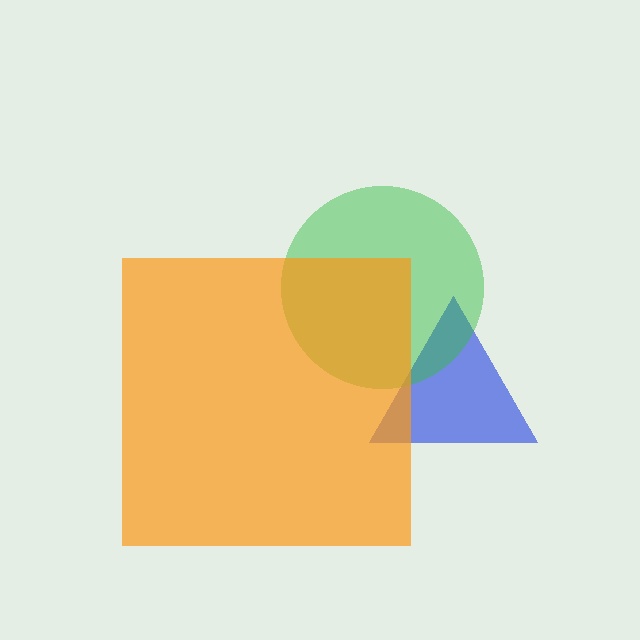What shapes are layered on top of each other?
The layered shapes are: a blue triangle, a green circle, an orange square.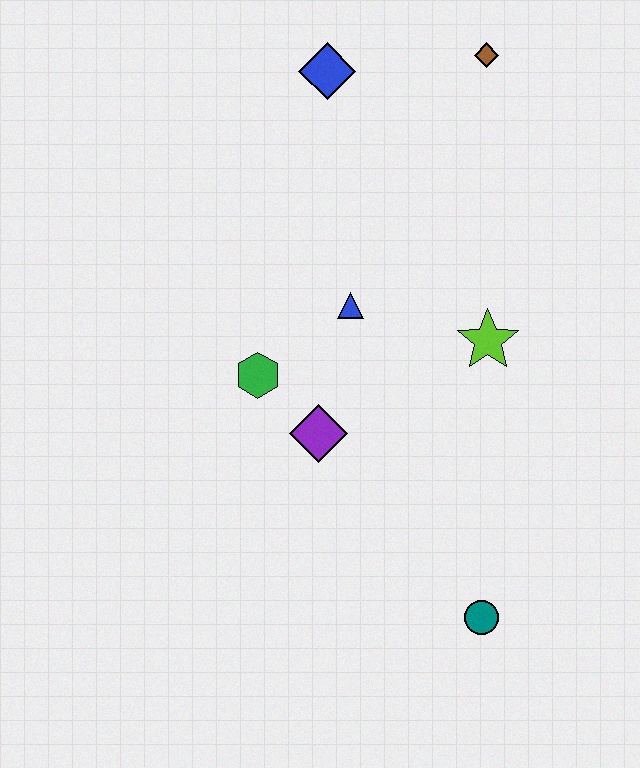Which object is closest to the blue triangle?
The green hexagon is closest to the blue triangle.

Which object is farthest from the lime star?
The blue diamond is farthest from the lime star.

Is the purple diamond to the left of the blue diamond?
Yes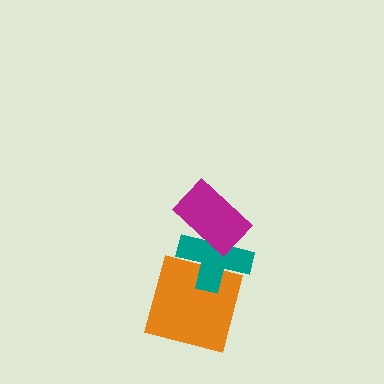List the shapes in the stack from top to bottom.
From top to bottom: the magenta rectangle, the teal cross, the orange square.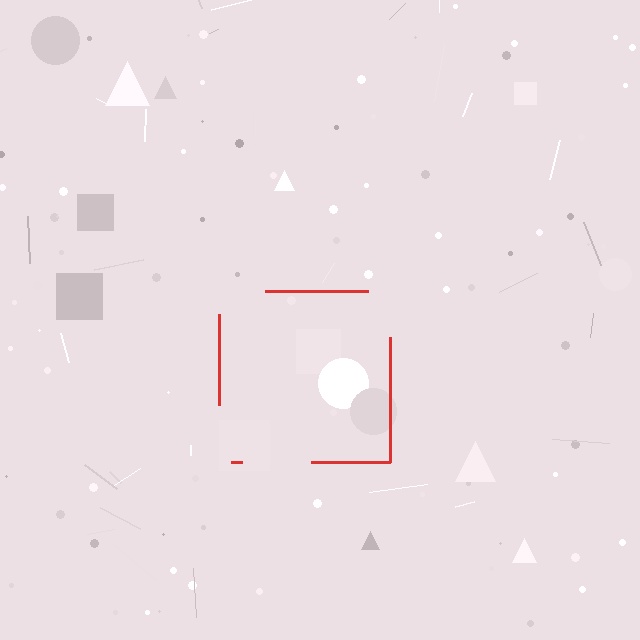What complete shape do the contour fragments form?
The contour fragments form a square.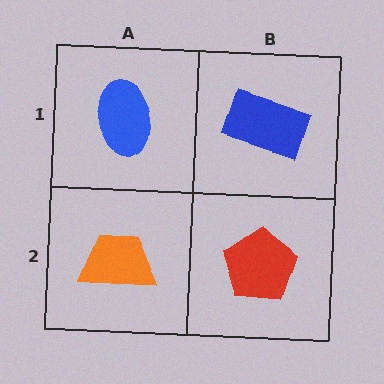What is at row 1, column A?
A blue ellipse.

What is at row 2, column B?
A red pentagon.